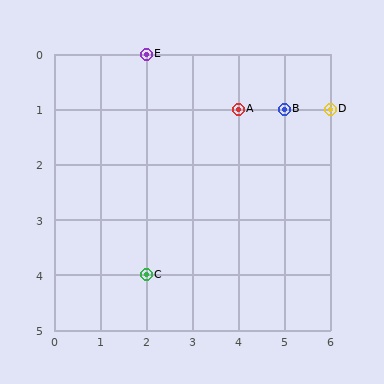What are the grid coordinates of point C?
Point C is at grid coordinates (2, 4).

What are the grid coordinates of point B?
Point B is at grid coordinates (5, 1).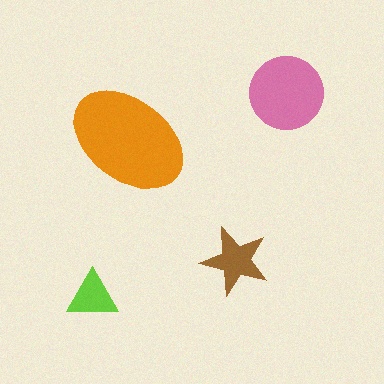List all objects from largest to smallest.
The orange ellipse, the pink circle, the brown star, the lime triangle.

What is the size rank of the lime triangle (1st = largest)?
4th.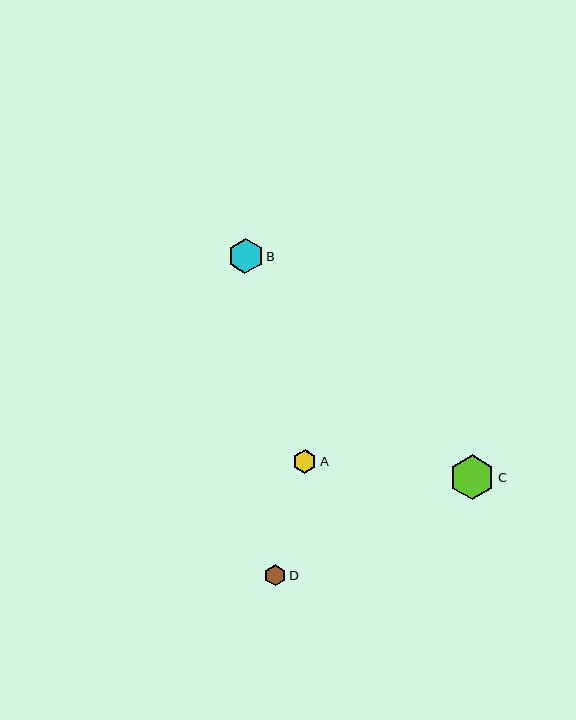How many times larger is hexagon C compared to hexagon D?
Hexagon C is approximately 2.1 times the size of hexagon D.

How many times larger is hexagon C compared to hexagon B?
Hexagon C is approximately 1.3 times the size of hexagon B.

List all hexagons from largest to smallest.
From largest to smallest: C, B, A, D.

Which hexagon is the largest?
Hexagon C is the largest with a size of approximately 45 pixels.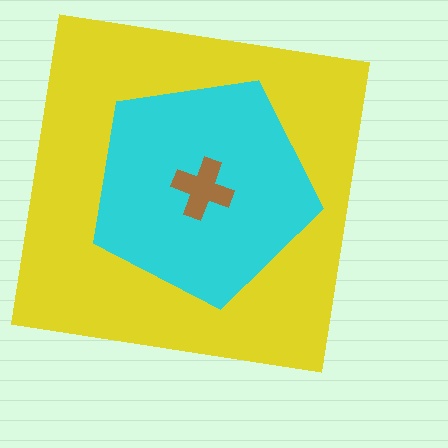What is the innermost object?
The brown cross.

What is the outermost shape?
The yellow square.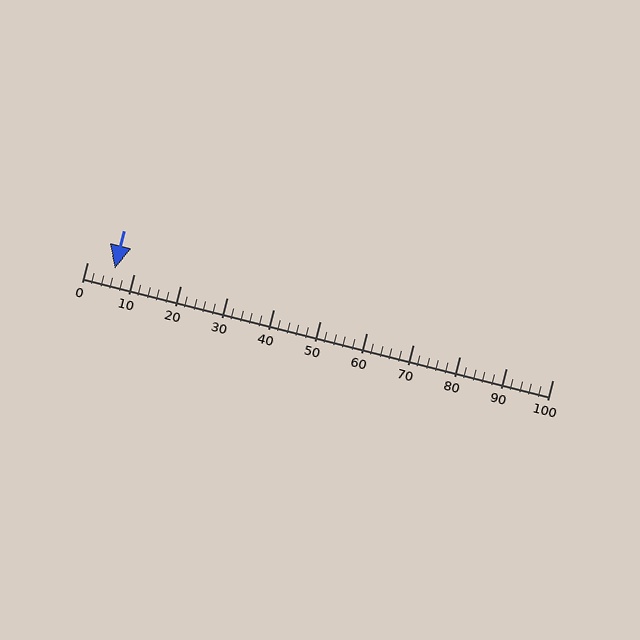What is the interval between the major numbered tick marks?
The major tick marks are spaced 10 units apart.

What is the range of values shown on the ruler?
The ruler shows values from 0 to 100.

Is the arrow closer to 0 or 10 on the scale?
The arrow is closer to 10.